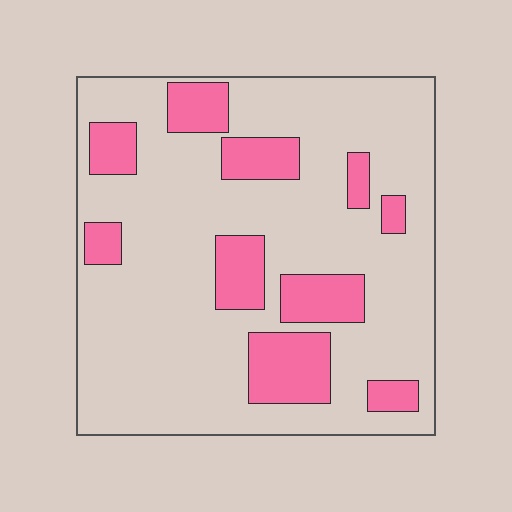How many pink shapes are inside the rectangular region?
10.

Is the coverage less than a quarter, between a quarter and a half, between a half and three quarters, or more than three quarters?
Less than a quarter.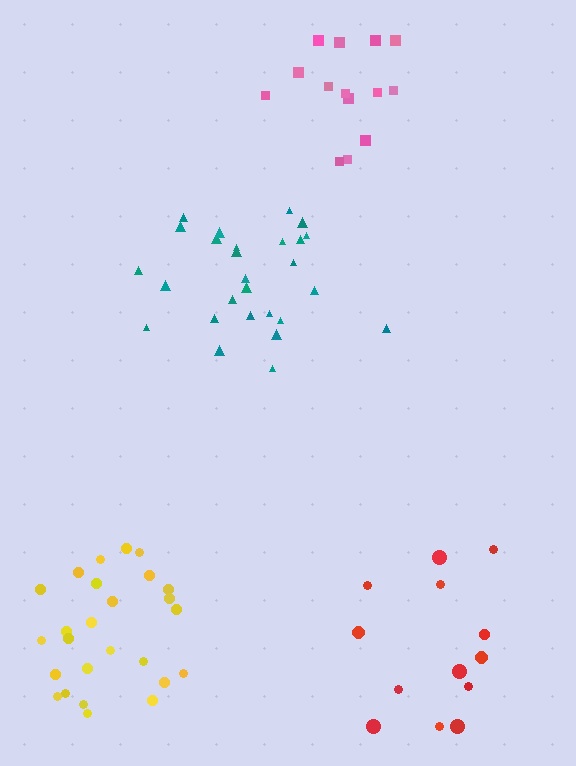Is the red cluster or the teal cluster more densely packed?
Teal.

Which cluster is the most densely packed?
Teal.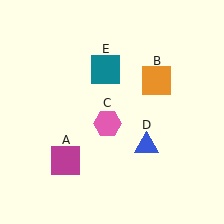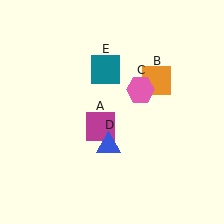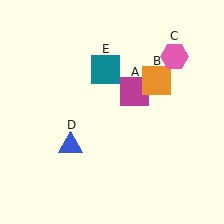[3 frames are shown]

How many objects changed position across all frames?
3 objects changed position: magenta square (object A), pink hexagon (object C), blue triangle (object D).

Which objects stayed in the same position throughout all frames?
Orange square (object B) and teal square (object E) remained stationary.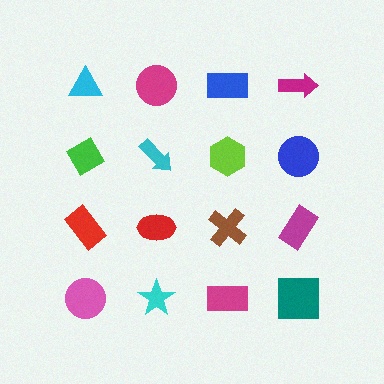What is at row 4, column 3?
A magenta rectangle.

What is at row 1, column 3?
A blue rectangle.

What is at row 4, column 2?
A cyan star.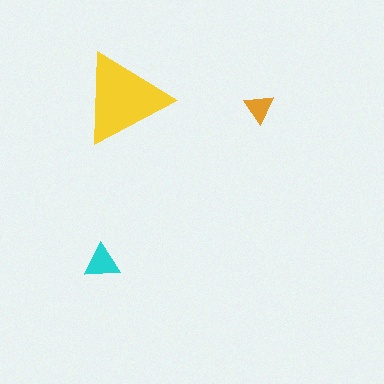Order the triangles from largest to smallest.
the yellow one, the cyan one, the orange one.